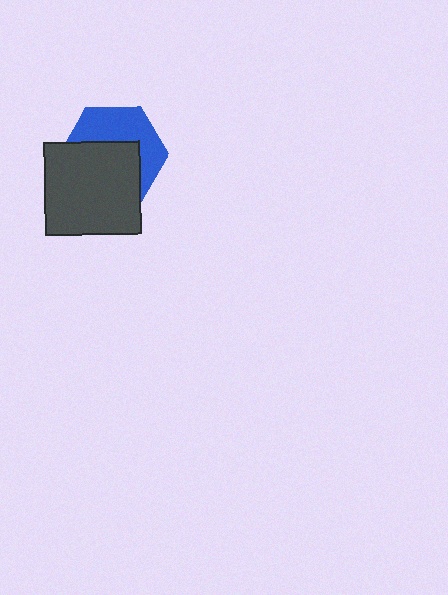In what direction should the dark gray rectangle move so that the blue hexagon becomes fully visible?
The dark gray rectangle should move down. That is the shortest direction to clear the overlap and leave the blue hexagon fully visible.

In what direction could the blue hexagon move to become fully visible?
The blue hexagon could move up. That would shift it out from behind the dark gray rectangle entirely.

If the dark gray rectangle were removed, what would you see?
You would see the complete blue hexagon.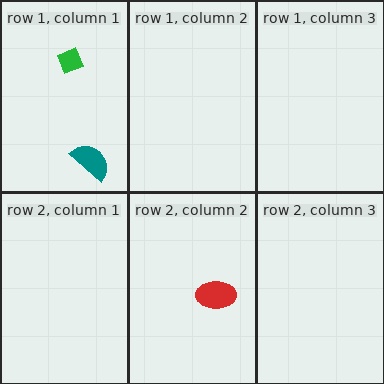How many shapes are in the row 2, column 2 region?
1.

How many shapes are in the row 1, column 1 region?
2.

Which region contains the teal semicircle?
The row 1, column 1 region.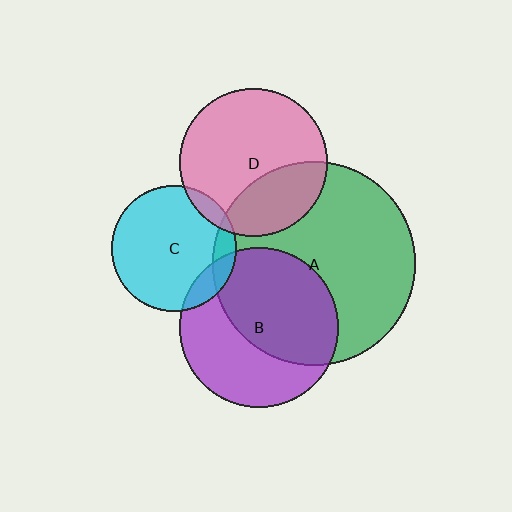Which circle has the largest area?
Circle A (green).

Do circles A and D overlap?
Yes.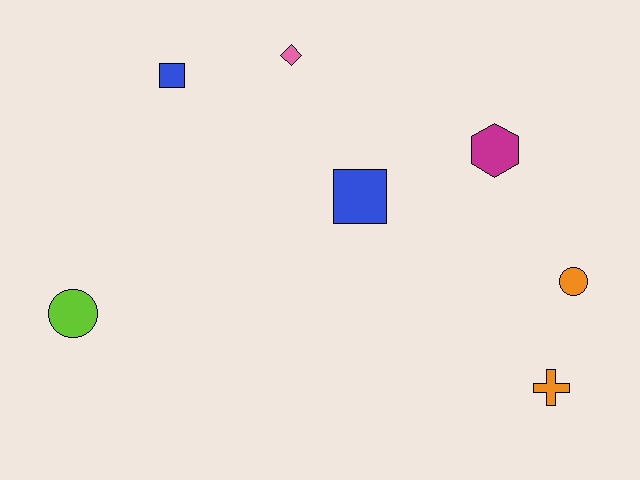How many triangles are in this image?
There are no triangles.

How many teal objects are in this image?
There are no teal objects.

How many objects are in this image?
There are 7 objects.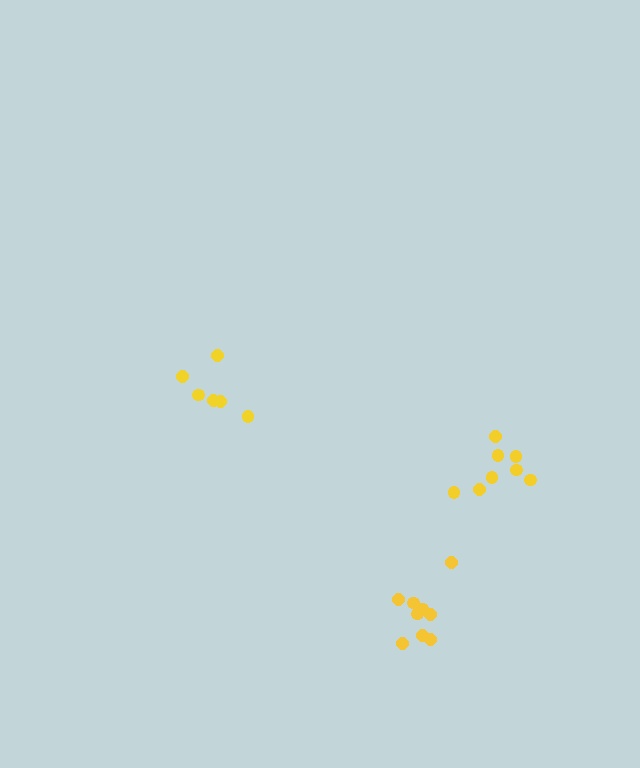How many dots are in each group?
Group 1: 8 dots, Group 2: 6 dots, Group 3: 9 dots (23 total).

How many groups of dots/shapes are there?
There are 3 groups.